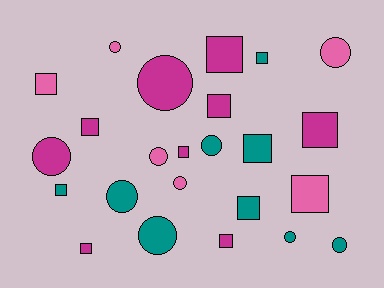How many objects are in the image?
There are 24 objects.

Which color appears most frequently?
Magenta, with 9 objects.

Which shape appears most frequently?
Square, with 13 objects.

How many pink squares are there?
There are 2 pink squares.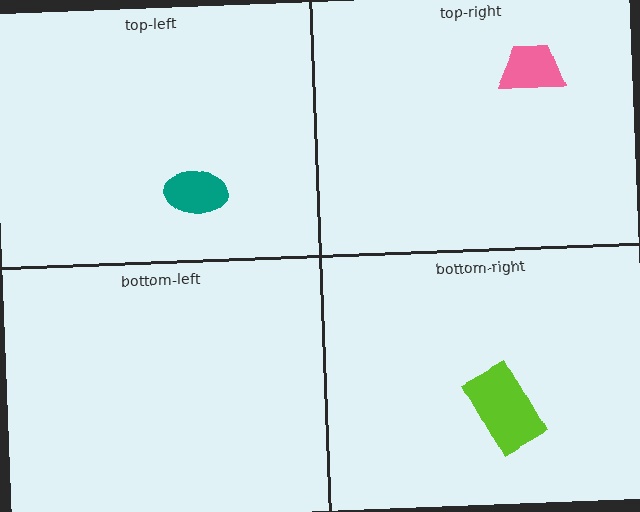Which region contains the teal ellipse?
The top-left region.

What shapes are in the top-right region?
The pink trapezoid.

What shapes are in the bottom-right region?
The lime rectangle.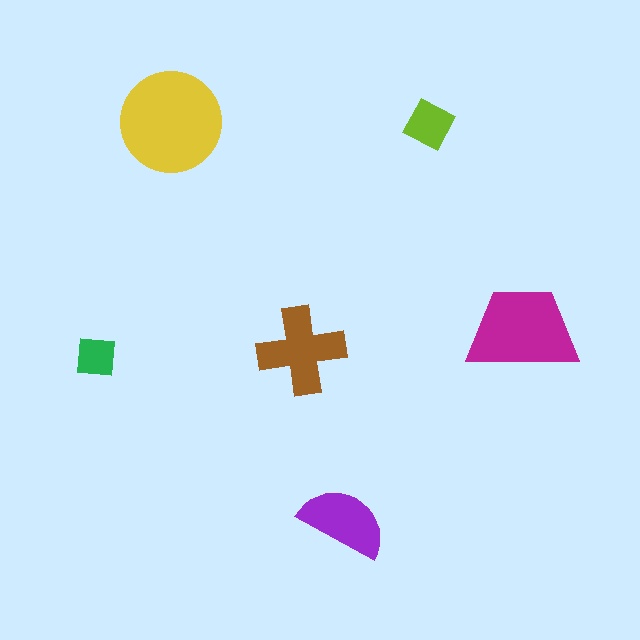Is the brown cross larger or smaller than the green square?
Larger.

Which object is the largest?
The yellow circle.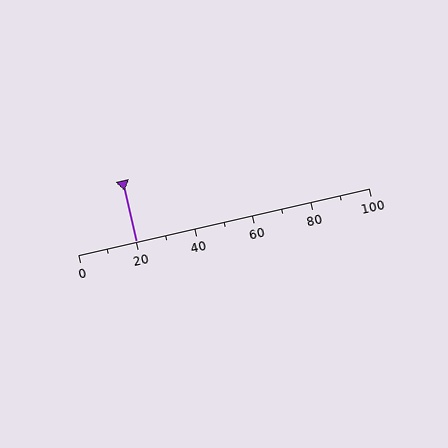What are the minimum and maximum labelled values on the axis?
The axis runs from 0 to 100.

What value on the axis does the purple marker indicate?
The marker indicates approximately 20.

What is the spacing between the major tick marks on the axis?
The major ticks are spaced 20 apart.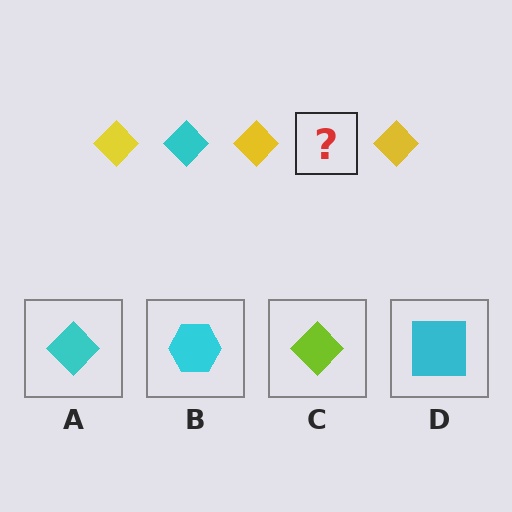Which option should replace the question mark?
Option A.